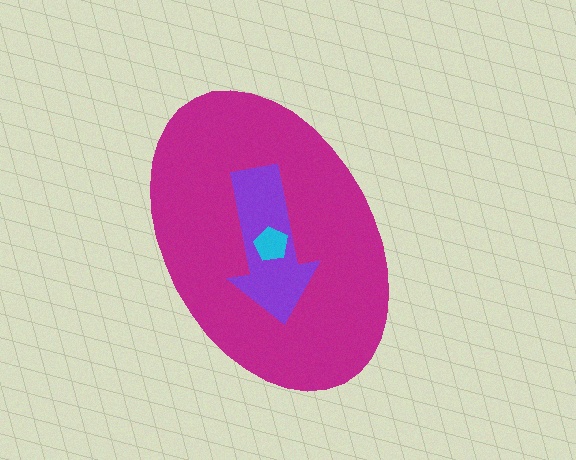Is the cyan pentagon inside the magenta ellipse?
Yes.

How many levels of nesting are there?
3.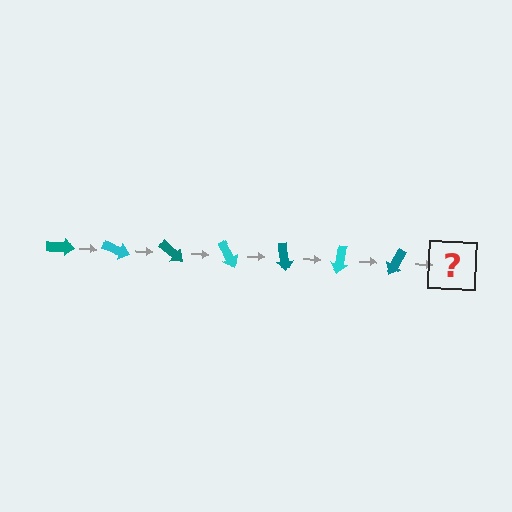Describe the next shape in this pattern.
It should be a cyan arrow, rotated 140 degrees from the start.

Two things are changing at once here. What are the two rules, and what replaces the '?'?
The two rules are that it rotates 20 degrees each step and the color cycles through teal and cyan. The '?' should be a cyan arrow, rotated 140 degrees from the start.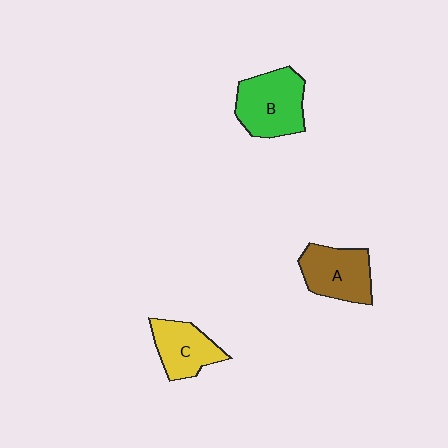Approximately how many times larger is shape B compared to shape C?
Approximately 1.3 times.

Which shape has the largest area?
Shape B (green).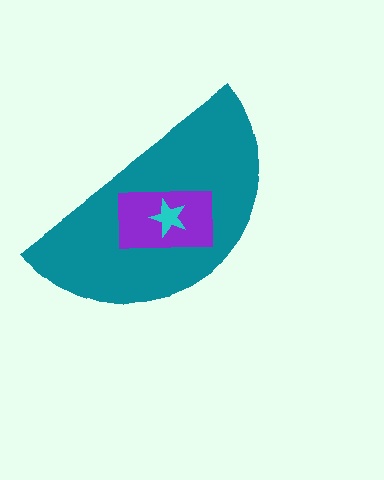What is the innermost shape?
The cyan star.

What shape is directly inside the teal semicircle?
The purple rectangle.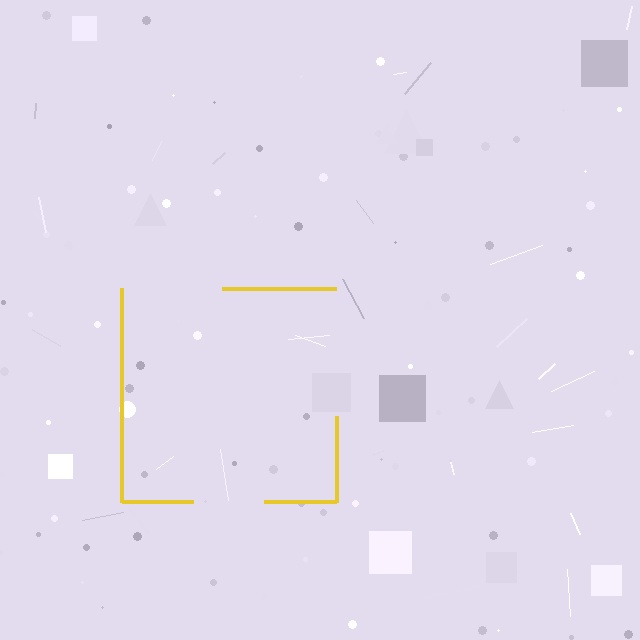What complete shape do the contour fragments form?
The contour fragments form a square.